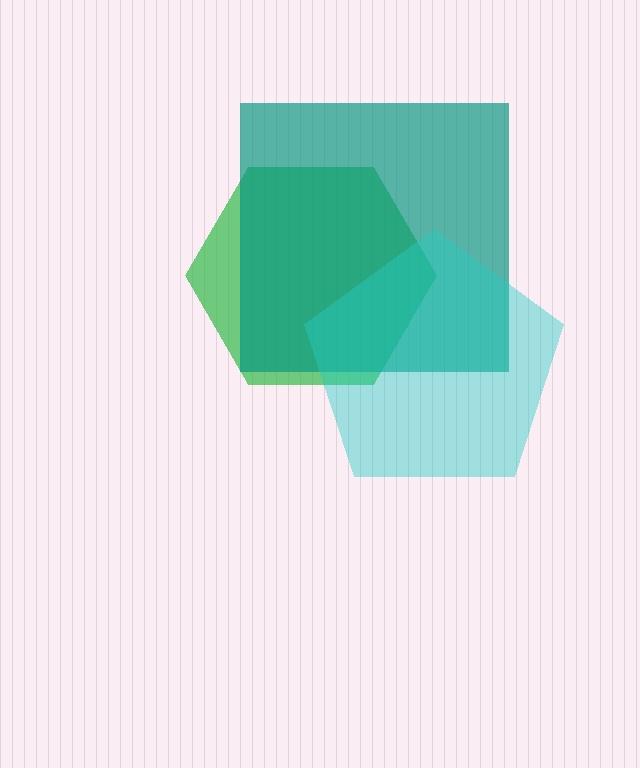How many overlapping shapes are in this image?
There are 3 overlapping shapes in the image.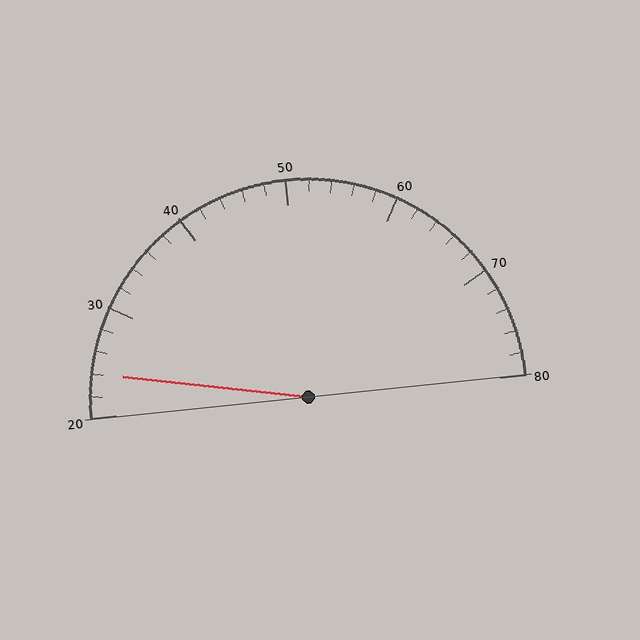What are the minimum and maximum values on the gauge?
The gauge ranges from 20 to 80.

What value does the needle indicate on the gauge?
The needle indicates approximately 24.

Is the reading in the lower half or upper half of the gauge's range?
The reading is in the lower half of the range (20 to 80).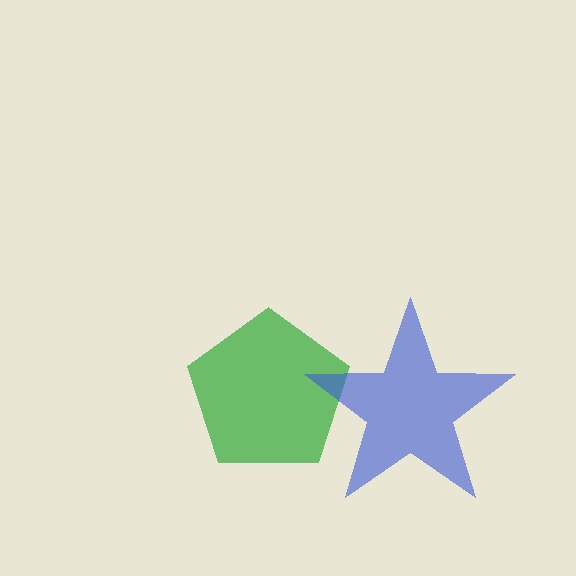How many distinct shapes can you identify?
There are 2 distinct shapes: a green pentagon, a blue star.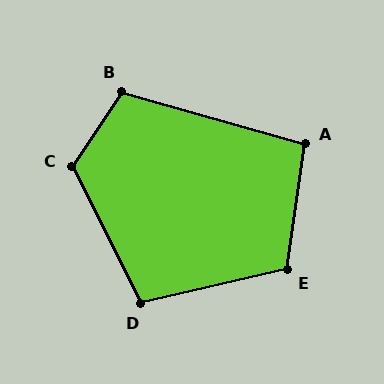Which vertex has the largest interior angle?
C, at approximately 120 degrees.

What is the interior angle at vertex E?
Approximately 111 degrees (obtuse).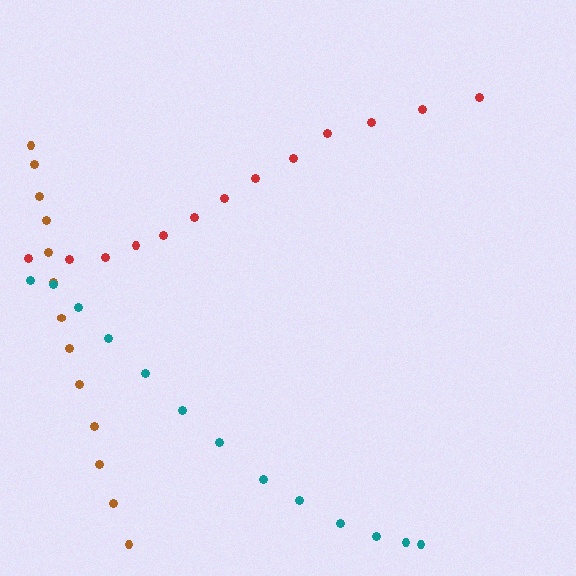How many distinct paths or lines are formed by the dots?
There are 3 distinct paths.